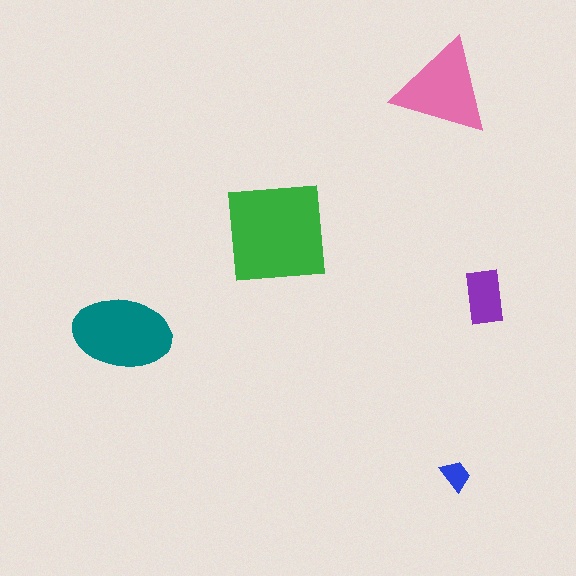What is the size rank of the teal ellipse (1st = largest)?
2nd.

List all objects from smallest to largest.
The blue trapezoid, the purple rectangle, the pink triangle, the teal ellipse, the green square.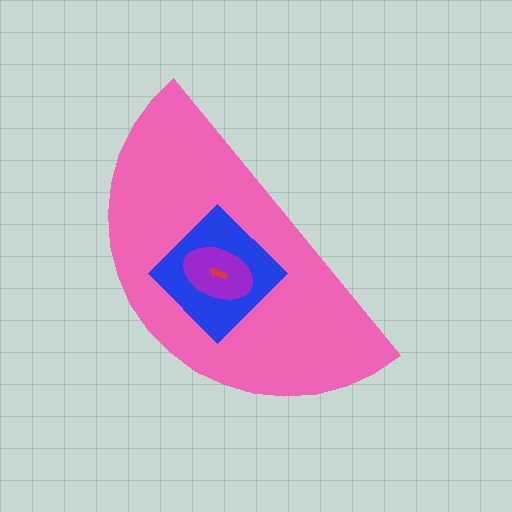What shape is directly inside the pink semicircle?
The blue diamond.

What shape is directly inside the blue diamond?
The purple ellipse.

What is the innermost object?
The red arrow.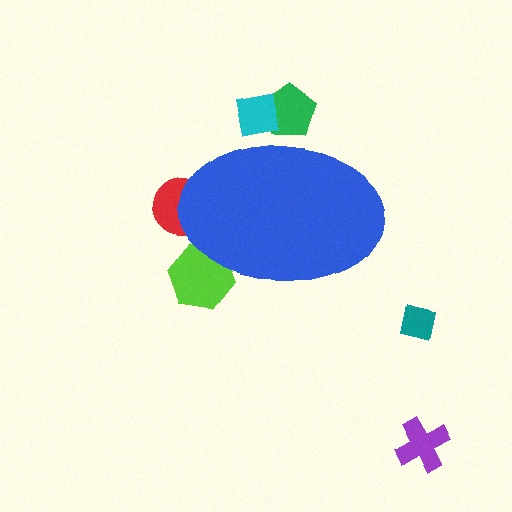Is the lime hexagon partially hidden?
Yes, the lime hexagon is partially hidden behind the blue ellipse.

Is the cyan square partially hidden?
Yes, the cyan square is partially hidden behind the blue ellipse.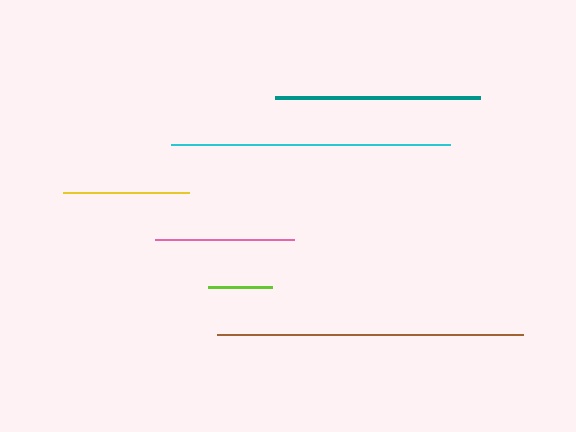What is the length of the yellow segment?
The yellow segment is approximately 125 pixels long.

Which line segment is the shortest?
The lime line is the shortest at approximately 64 pixels.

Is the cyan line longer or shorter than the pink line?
The cyan line is longer than the pink line.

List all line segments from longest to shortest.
From longest to shortest: brown, cyan, teal, pink, yellow, lime.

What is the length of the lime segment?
The lime segment is approximately 64 pixels long.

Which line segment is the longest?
The brown line is the longest at approximately 306 pixels.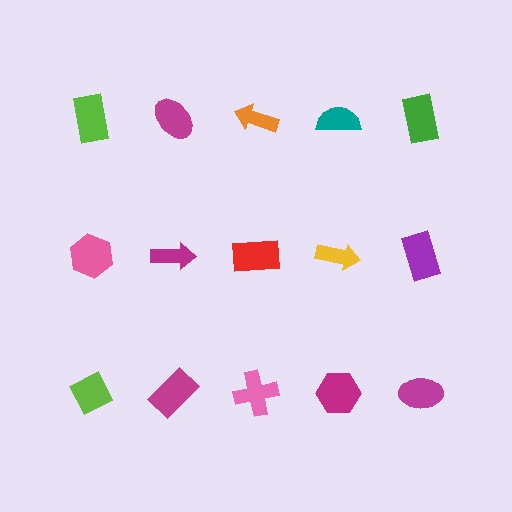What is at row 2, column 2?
A magenta arrow.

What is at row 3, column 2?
A magenta rectangle.